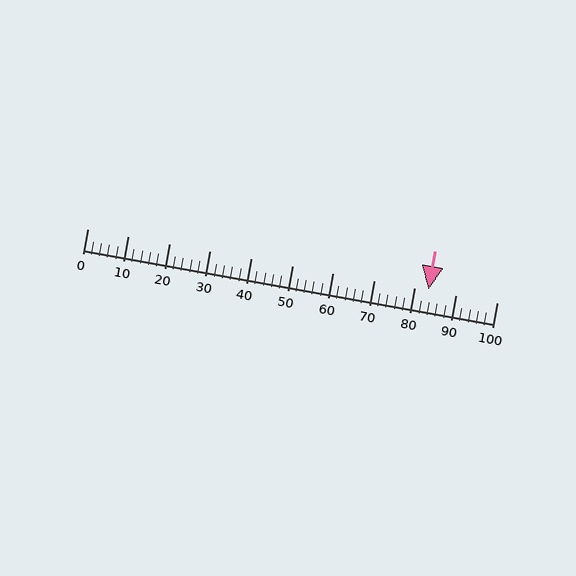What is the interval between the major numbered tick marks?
The major tick marks are spaced 10 units apart.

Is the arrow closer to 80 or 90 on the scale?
The arrow is closer to 80.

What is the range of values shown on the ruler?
The ruler shows values from 0 to 100.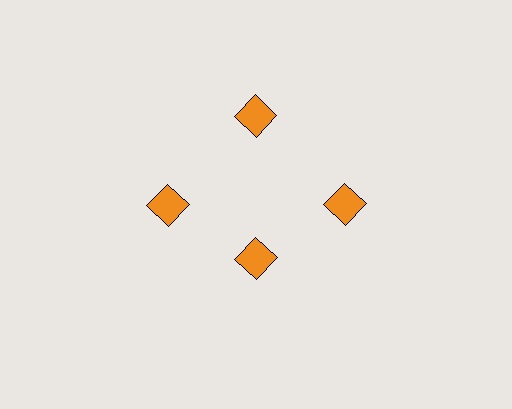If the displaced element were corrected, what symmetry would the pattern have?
It would have 4-fold rotational symmetry — the pattern would map onto itself every 90 degrees.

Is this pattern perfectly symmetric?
No. The 4 orange diamonds are arranged in a ring, but one element near the 6 o'clock position is pulled inward toward the center, breaking the 4-fold rotational symmetry.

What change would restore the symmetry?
The symmetry would be restored by moving it outward, back onto the ring so that all 4 diamonds sit at equal angles and equal distance from the center.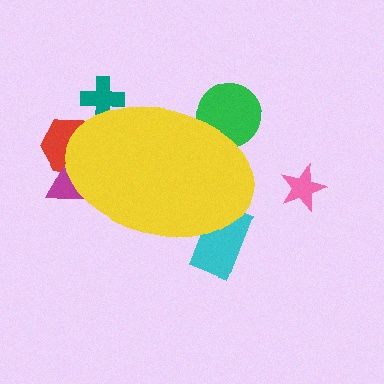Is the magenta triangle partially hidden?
Yes, the magenta triangle is partially hidden behind the yellow ellipse.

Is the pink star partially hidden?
No, the pink star is fully visible.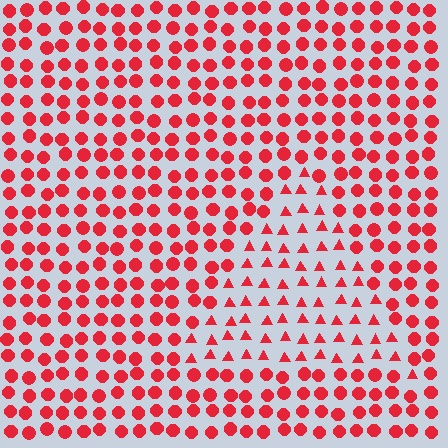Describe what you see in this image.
The image is filled with small red elements arranged in a uniform grid. A triangle-shaped region contains triangles, while the surrounding area contains circles. The boundary is defined purely by the change in element shape.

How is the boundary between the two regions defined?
The boundary is defined by a change in element shape: triangles inside vs. circles outside. All elements share the same color and spacing.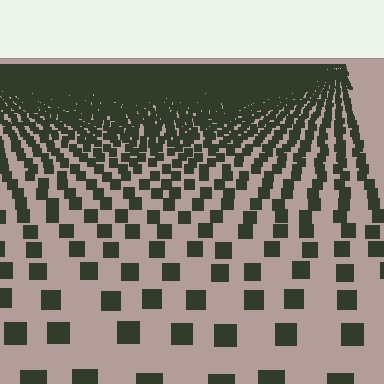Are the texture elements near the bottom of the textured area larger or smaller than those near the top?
Larger. Near the bottom, elements are closer to the viewer and appear at a bigger on-screen size.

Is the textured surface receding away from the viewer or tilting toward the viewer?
The surface is receding away from the viewer. Texture elements get smaller and denser toward the top.